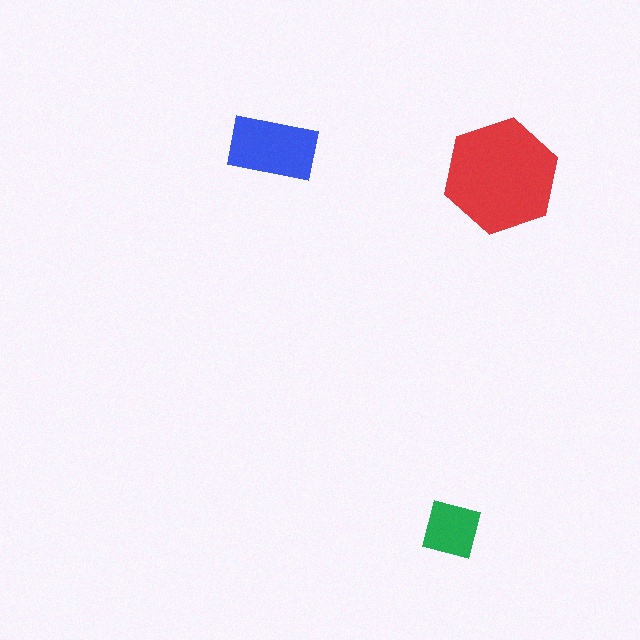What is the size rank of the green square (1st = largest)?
3rd.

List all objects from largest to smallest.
The red hexagon, the blue rectangle, the green square.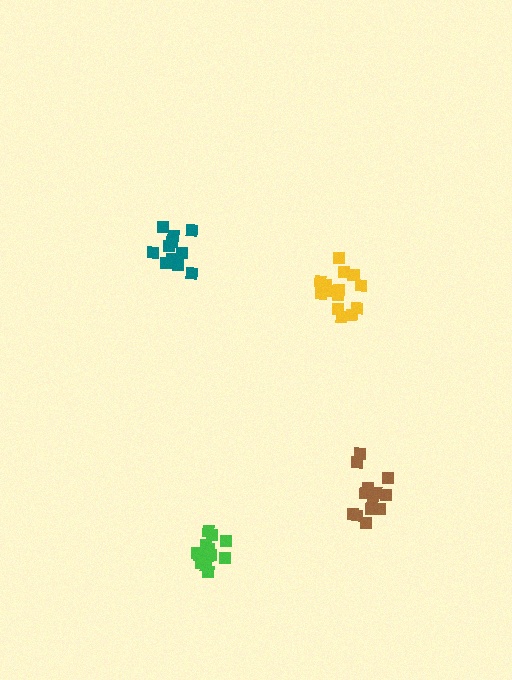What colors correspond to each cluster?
The clusters are colored: yellow, brown, teal, green.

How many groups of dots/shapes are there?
There are 4 groups.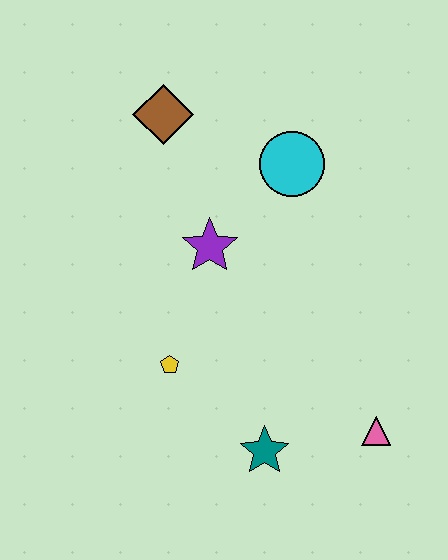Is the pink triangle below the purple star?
Yes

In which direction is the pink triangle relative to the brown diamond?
The pink triangle is below the brown diamond.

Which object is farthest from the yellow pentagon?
The brown diamond is farthest from the yellow pentagon.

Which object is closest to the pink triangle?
The teal star is closest to the pink triangle.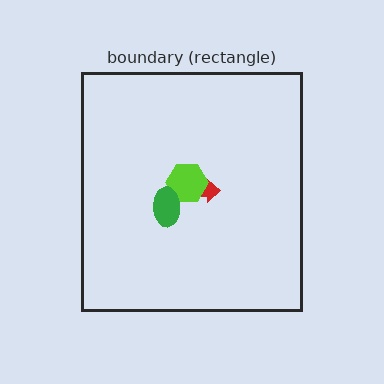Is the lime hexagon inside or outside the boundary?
Inside.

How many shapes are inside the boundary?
3 inside, 0 outside.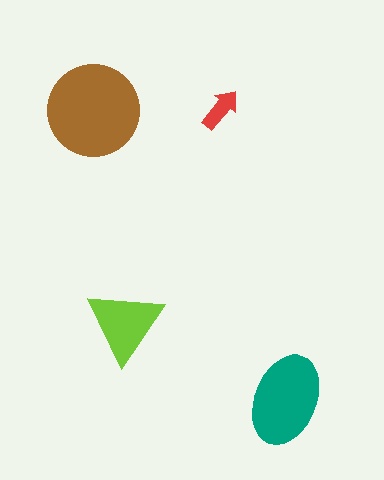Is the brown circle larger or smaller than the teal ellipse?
Larger.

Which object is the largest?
The brown circle.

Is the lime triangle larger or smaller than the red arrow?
Larger.